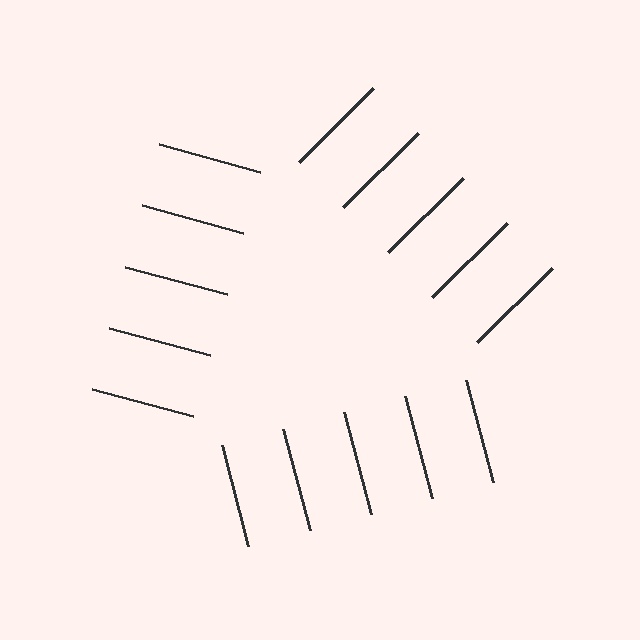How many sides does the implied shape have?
3 sides — the line-ends trace a triangle.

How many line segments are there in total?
15 — 5 along each of the 3 edges.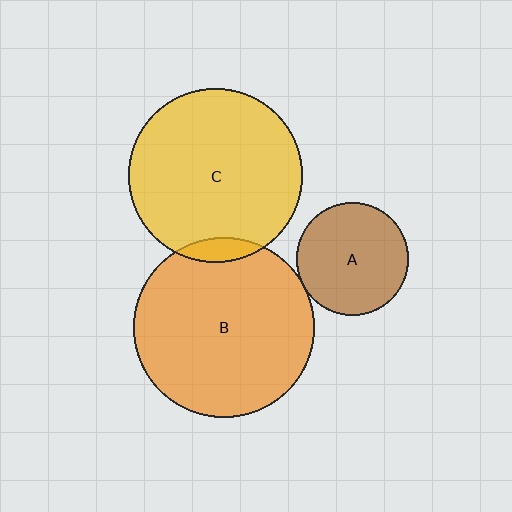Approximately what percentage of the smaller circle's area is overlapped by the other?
Approximately 5%.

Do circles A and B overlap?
Yes.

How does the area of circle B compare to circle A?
Approximately 2.5 times.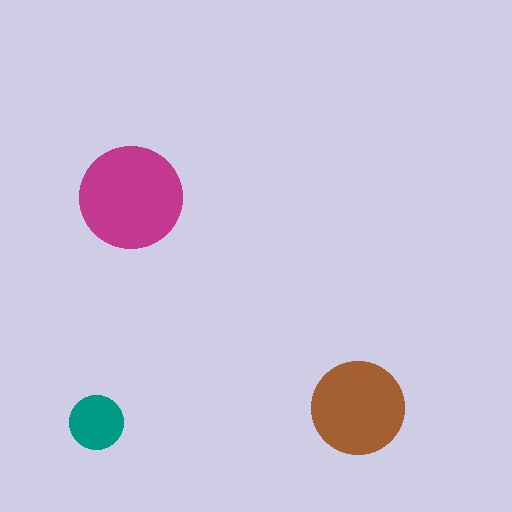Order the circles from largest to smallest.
the magenta one, the brown one, the teal one.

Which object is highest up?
The magenta circle is topmost.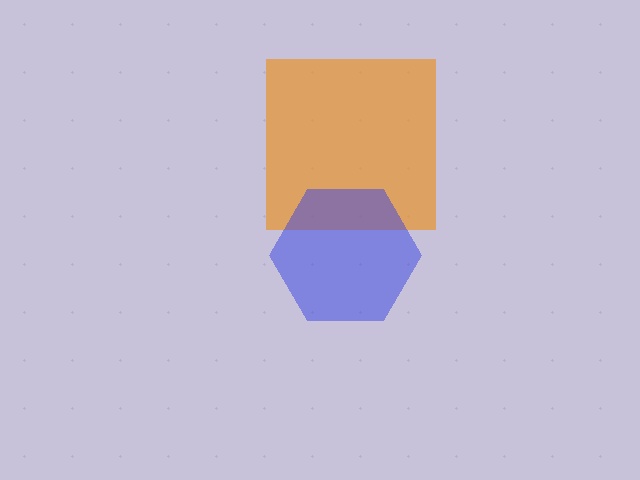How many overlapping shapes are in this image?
There are 2 overlapping shapes in the image.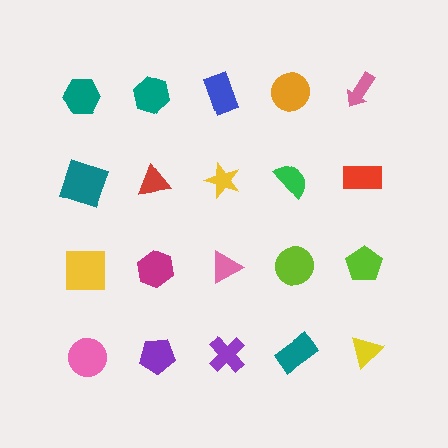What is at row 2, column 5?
A red rectangle.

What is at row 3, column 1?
A yellow square.